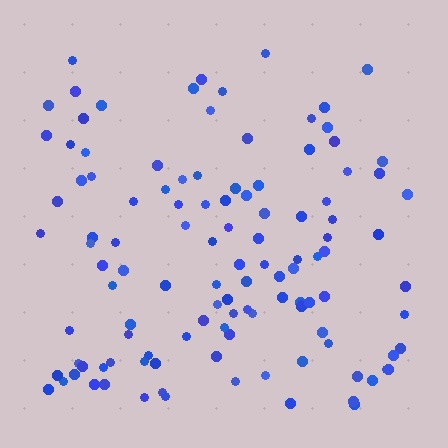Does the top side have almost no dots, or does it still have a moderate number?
Still a moderate number, just noticeably fewer than the bottom.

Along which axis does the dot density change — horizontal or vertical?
Vertical.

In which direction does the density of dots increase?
From top to bottom, with the bottom side densest.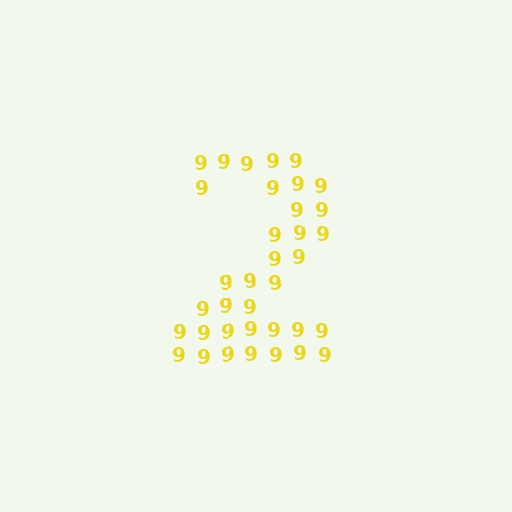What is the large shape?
The large shape is the digit 2.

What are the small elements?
The small elements are digit 9's.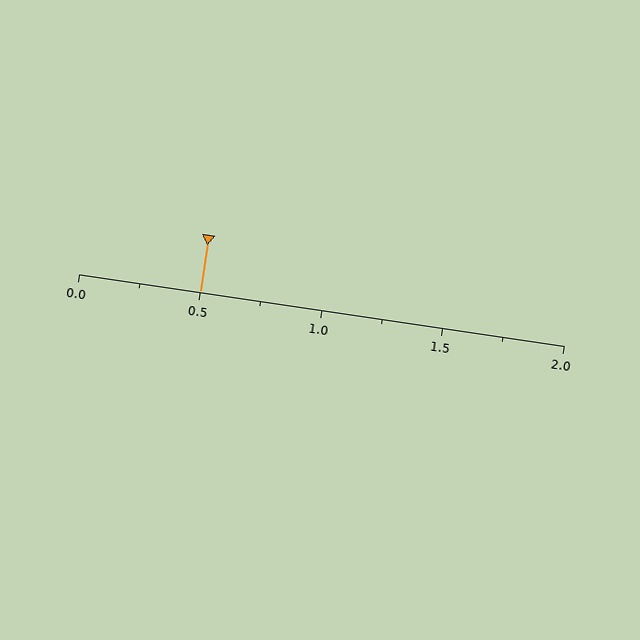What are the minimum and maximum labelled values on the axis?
The axis runs from 0.0 to 2.0.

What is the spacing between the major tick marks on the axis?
The major ticks are spaced 0.5 apart.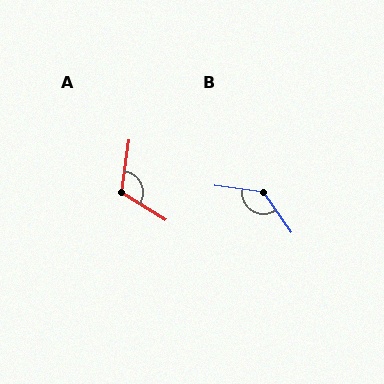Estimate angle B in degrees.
Approximately 132 degrees.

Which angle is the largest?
B, at approximately 132 degrees.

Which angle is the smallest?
A, at approximately 113 degrees.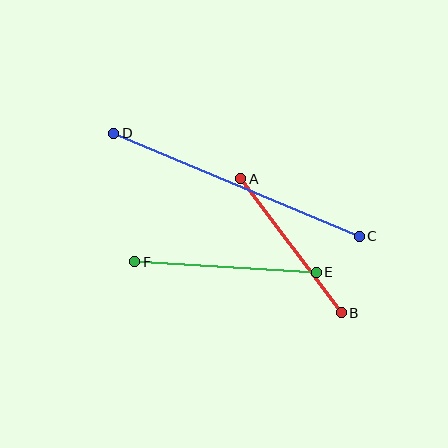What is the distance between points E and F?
The distance is approximately 182 pixels.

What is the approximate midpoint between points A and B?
The midpoint is at approximately (291, 246) pixels.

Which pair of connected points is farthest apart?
Points C and D are farthest apart.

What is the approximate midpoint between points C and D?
The midpoint is at approximately (237, 185) pixels.